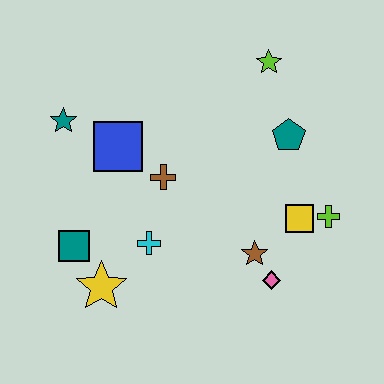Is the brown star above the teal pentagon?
No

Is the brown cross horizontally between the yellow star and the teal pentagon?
Yes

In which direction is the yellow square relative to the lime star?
The yellow square is below the lime star.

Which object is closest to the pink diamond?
The brown star is closest to the pink diamond.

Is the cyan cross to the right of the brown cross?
No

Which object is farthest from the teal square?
The lime star is farthest from the teal square.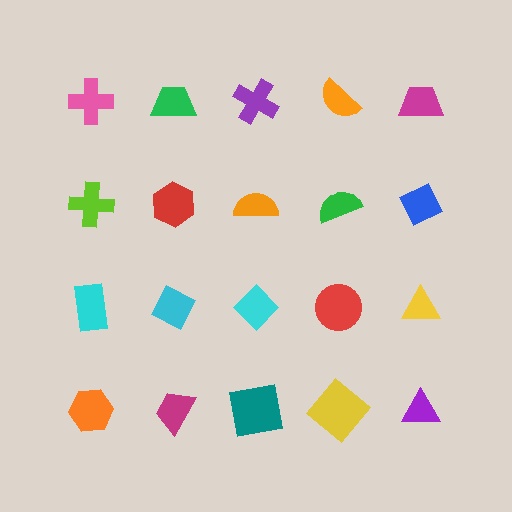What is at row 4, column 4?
A yellow diamond.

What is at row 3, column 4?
A red circle.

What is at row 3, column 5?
A yellow triangle.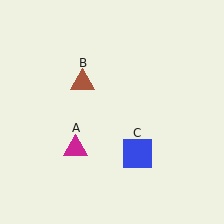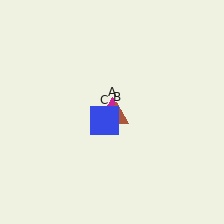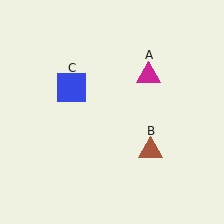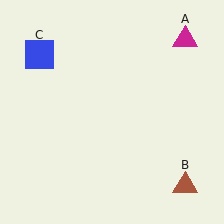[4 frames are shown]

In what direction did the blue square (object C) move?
The blue square (object C) moved up and to the left.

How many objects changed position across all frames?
3 objects changed position: magenta triangle (object A), brown triangle (object B), blue square (object C).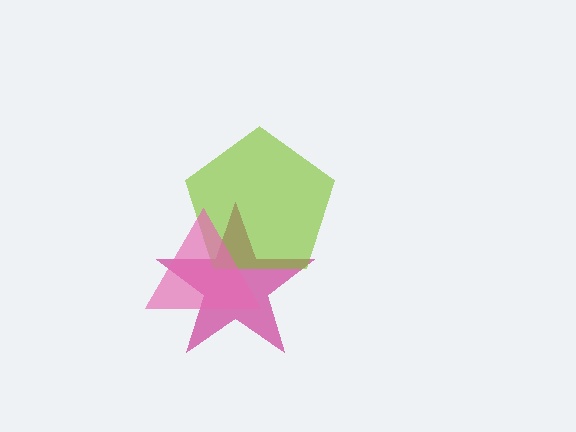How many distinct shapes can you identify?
There are 3 distinct shapes: a magenta star, a lime pentagon, a pink triangle.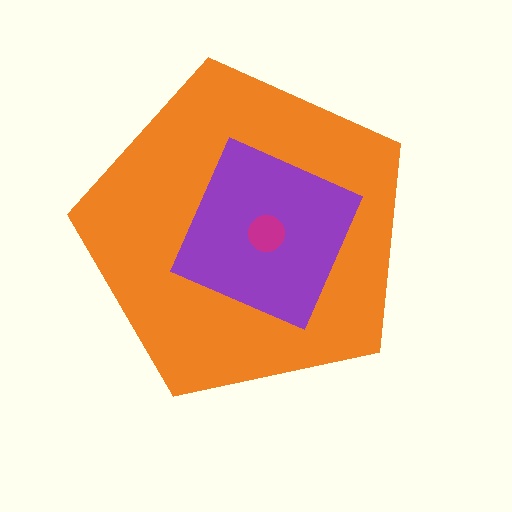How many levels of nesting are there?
3.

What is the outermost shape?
The orange pentagon.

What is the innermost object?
The magenta circle.